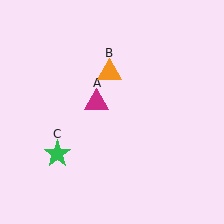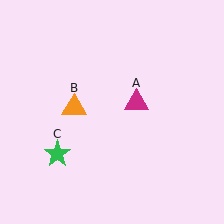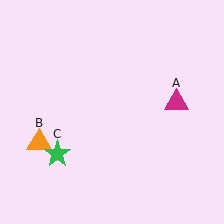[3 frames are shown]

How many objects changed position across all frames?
2 objects changed position: magenta triangle (object A), orange triangle (object B).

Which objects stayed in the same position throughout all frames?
Green star (object C) remained stationary.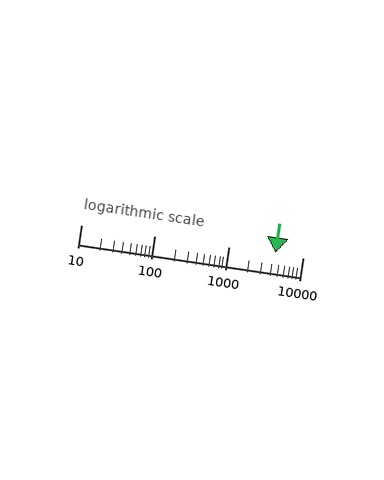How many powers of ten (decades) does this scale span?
The scale spans 3 decades, from 10 to 10000.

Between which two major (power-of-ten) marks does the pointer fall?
The pointer is between 1000 and 10000.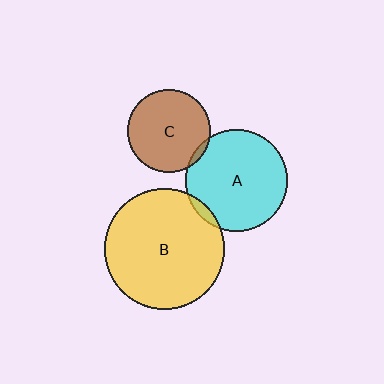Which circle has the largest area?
Circle B (yellow).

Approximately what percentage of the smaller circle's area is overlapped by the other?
Approximately 5%.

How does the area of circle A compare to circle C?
Approximately 1.5 times.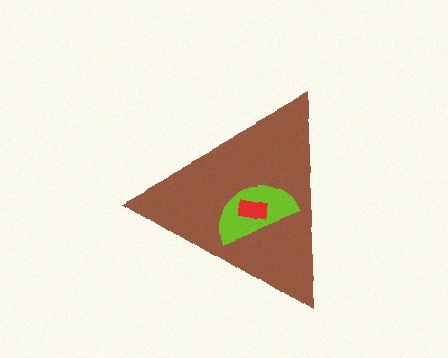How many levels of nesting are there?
3.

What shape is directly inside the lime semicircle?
The red rectangle.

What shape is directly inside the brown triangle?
The lime semicircle.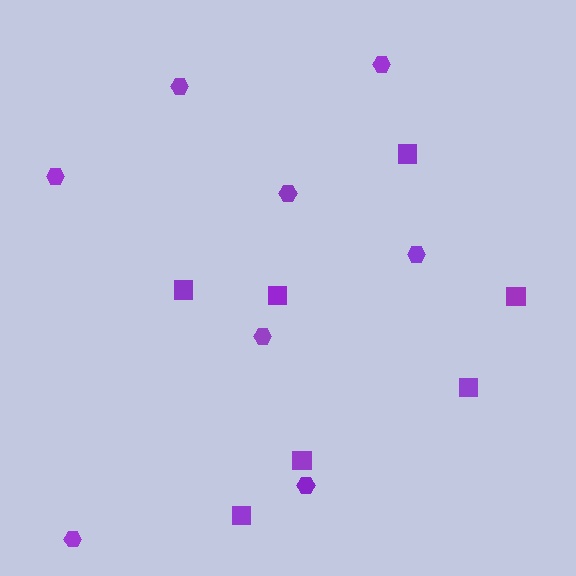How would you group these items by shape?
There are 2 groups: one group of squares (7) and one group of hexagons (8).